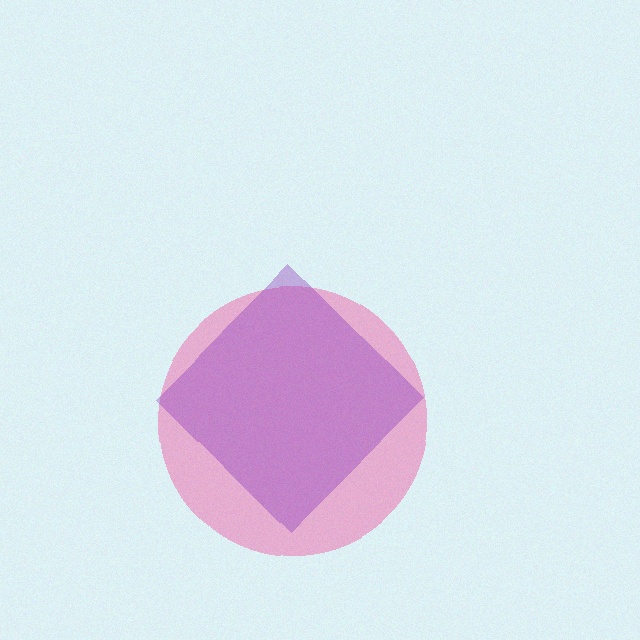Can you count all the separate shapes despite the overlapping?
Yes, there are 2 separate shapes.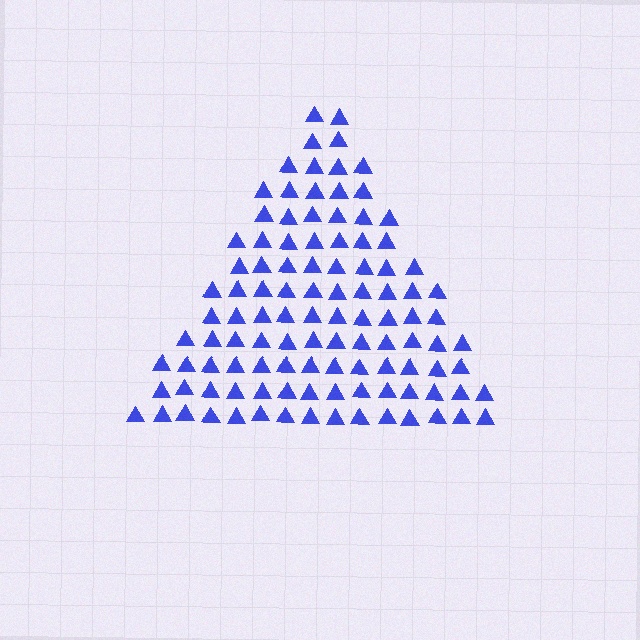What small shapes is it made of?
It is made of small triangles.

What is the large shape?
The large shape is a triangle.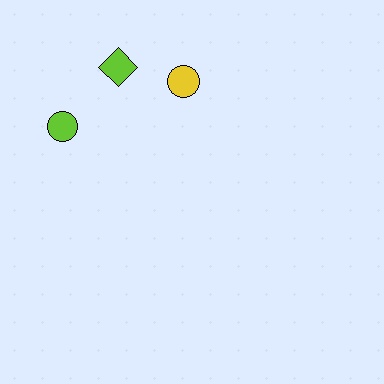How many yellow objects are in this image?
There is 1 yellow object.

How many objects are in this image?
There are 3 objects.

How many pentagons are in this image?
There are no pentagons.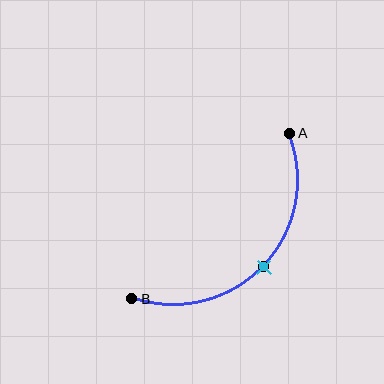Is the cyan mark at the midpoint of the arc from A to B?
Yes. The cyan mark lies on the arc at equal arc-length from both A and B — it is the arc midpoint.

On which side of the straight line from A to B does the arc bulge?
The arc bulges below and to the right of the straight line connecting A and B.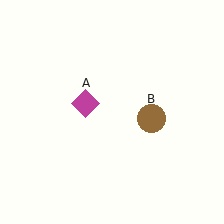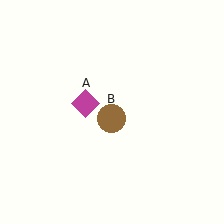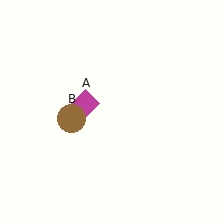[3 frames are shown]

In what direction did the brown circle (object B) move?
The brown circle (object B) moved left.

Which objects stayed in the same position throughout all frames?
Magenta diamond (object A) remained stationary.